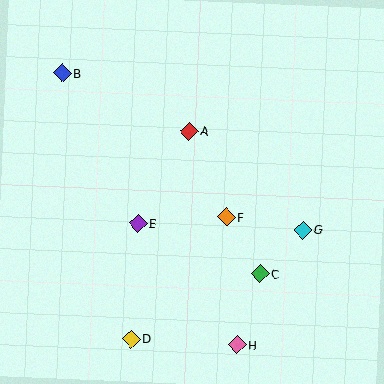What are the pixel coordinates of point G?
Point G is at (303, 230).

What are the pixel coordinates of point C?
Point C is at (260, 274).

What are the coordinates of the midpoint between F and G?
The midpoint between F and G is at (265, 224).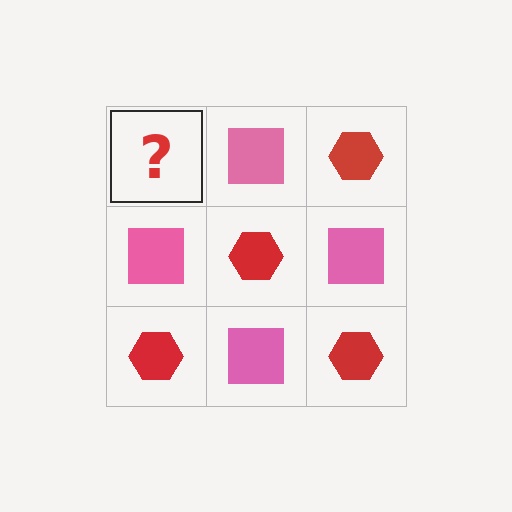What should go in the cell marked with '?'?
The missing cell should contain a red hexagon.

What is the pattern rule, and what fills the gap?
The rule is that it alternates red hexagon and pink square in a checkerboard pattern. The gap should be filled with a red hexagon.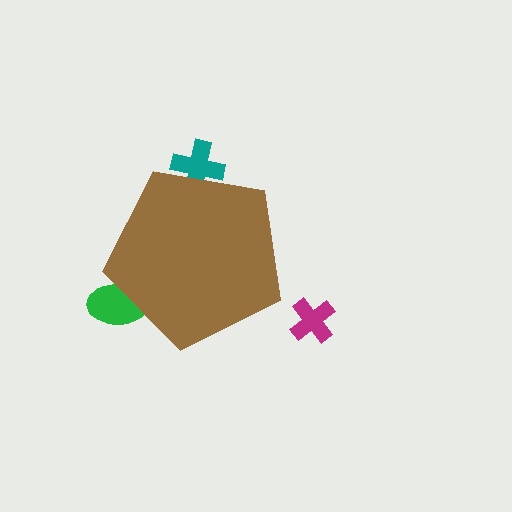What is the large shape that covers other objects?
A brown pentagon.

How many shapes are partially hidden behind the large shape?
2 shapes are partially hidden.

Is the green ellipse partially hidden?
Yes, the green ellipse is partially hidden behind the brown pentagon.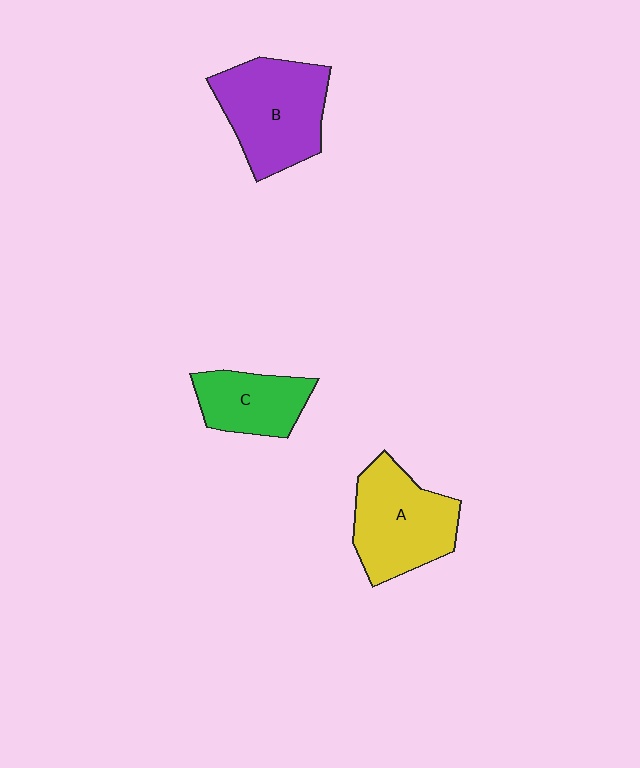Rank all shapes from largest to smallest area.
From largest to smallest: B (purple), A (yellow), C (green).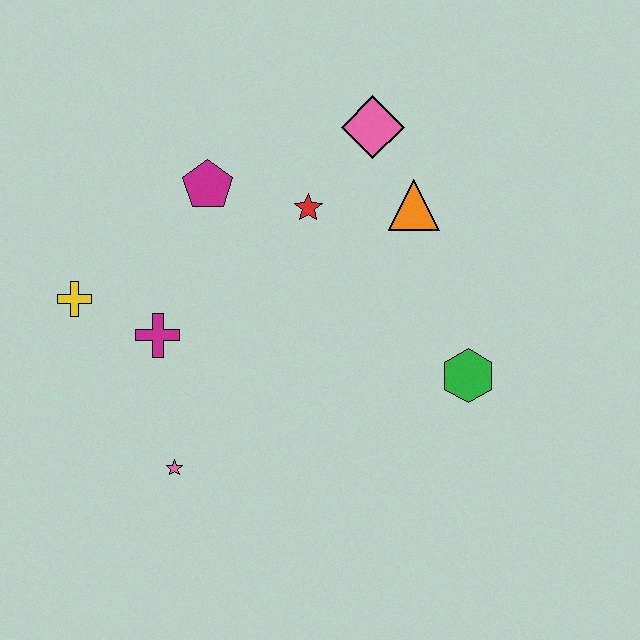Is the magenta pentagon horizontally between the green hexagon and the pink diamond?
No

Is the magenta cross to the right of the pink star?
No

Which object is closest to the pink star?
The magenta cross is closest to the pink star.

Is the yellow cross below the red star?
Yes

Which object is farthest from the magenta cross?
The green hexagon is farthest from the magenta cross.